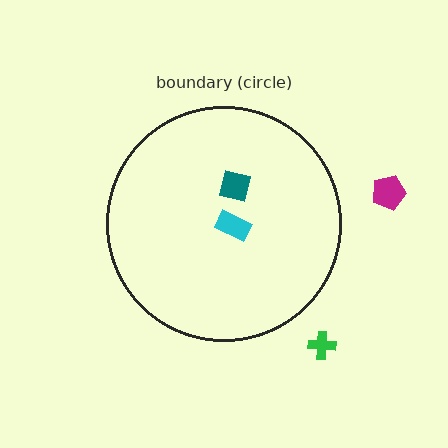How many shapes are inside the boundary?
2 inside, 2 outside.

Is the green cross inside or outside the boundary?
Outside.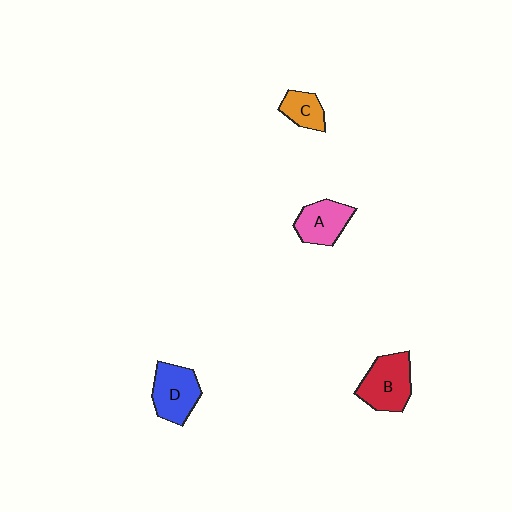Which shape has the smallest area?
Shape C (orange).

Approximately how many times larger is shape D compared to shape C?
Approximately 1.7 times.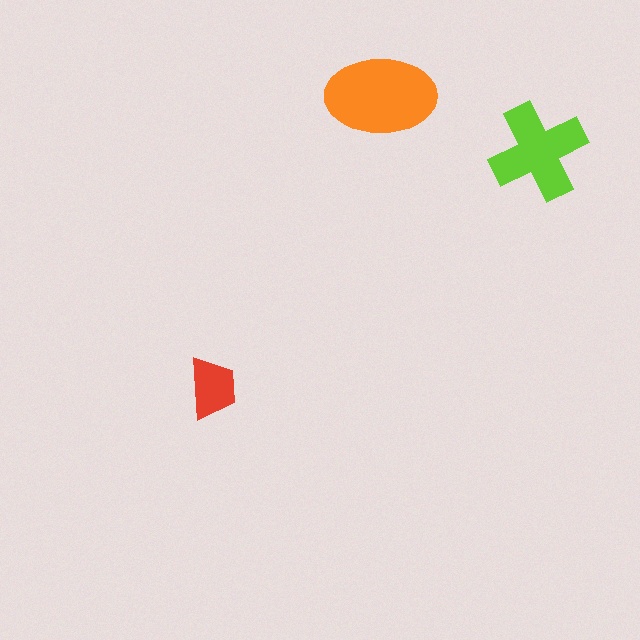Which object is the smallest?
The red trapezoid.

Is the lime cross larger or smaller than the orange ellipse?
Smaller.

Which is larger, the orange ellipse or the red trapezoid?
The orange ellipse.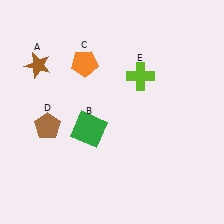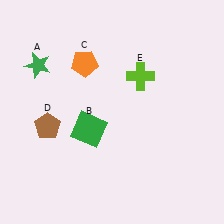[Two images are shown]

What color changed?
The star (A) changed from brown in Image 1 to green in Image 2.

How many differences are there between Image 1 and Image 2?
There is 1 difference between the two images.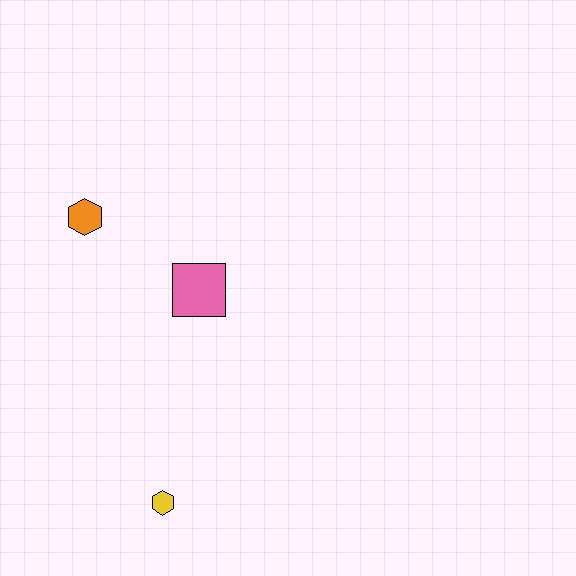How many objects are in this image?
There are 3 objects.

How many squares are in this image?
There is 1 square.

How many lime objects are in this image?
There are no lime objects.